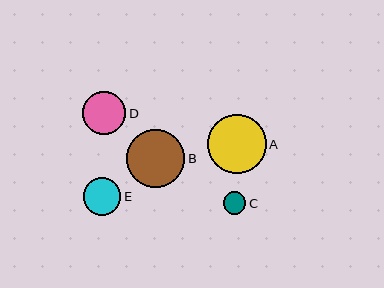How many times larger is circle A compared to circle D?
Circle A is approximately 1.4 times the size of circle D.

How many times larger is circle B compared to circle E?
Circle B is approximately 1.6 times the size of circle E.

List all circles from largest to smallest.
From largest to smallest: A, B, D, E, C.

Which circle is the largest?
Circle A is the largest with a size of approximately 59 pixels.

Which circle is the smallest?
Circle C is the smallest with a size of approximately 23 pixels.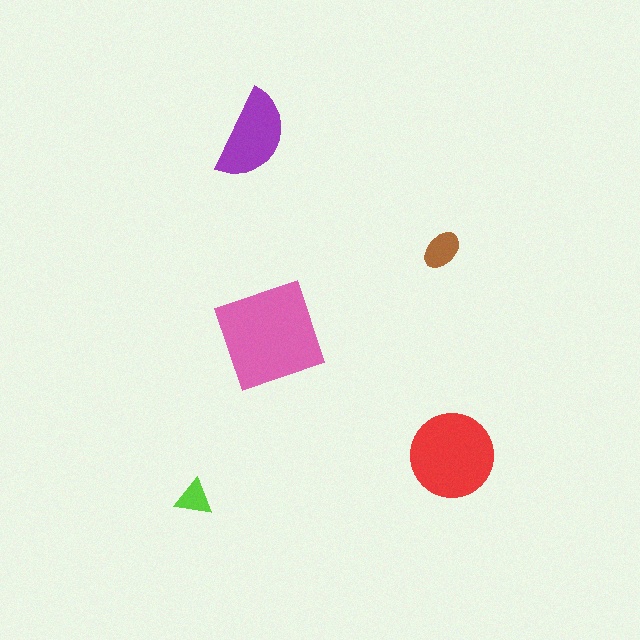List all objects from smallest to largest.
The lime triangle, the brown ellipse, the purple semicircle, the red circle, the pink square.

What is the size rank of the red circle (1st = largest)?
2nd.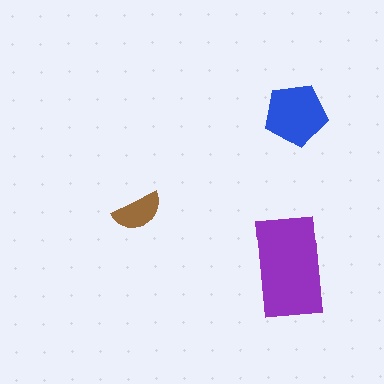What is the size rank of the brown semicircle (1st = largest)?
3rd.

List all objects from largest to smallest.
The purple rectangle, the blue pentagon, the brown semicircle.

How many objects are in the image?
There are 3 objects in the image.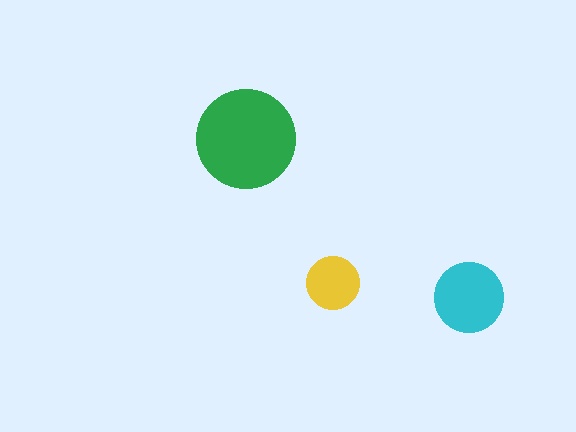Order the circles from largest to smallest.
the green one, the cyan one, the yellow one.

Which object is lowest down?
The cyan circle is bottommost.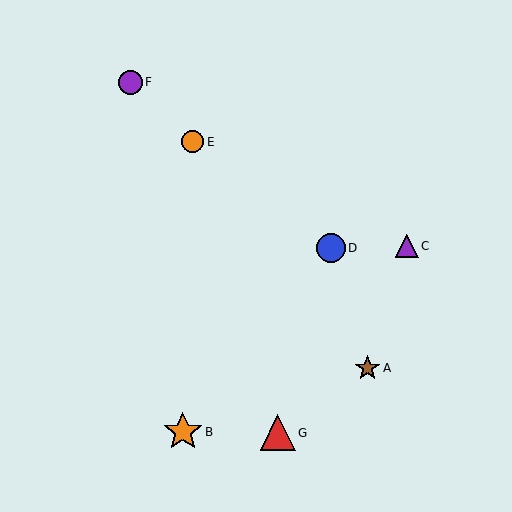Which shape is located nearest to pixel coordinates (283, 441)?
The red triangle (labeled G) at (278, 433) is nearest to that location.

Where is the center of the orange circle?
The center of the orange circle is at (193, 142).